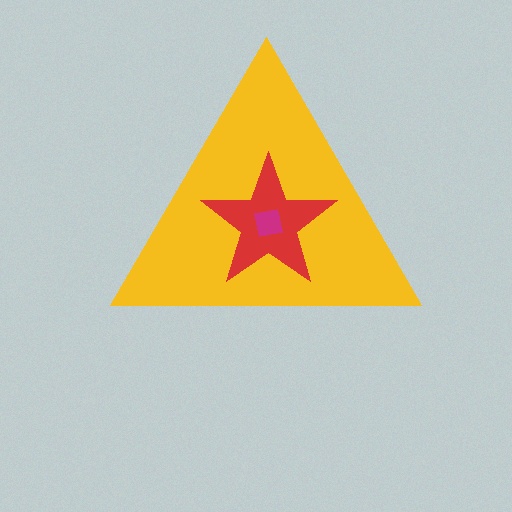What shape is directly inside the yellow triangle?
The red star.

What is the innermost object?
The magenta square.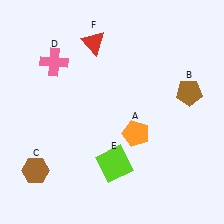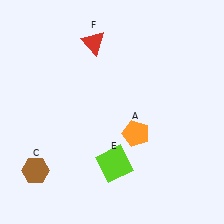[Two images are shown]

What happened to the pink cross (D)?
The pink cross (D) was removed in Image 2. It was in the top-left area of Image 1.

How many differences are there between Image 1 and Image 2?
There are 2 differences between the two images.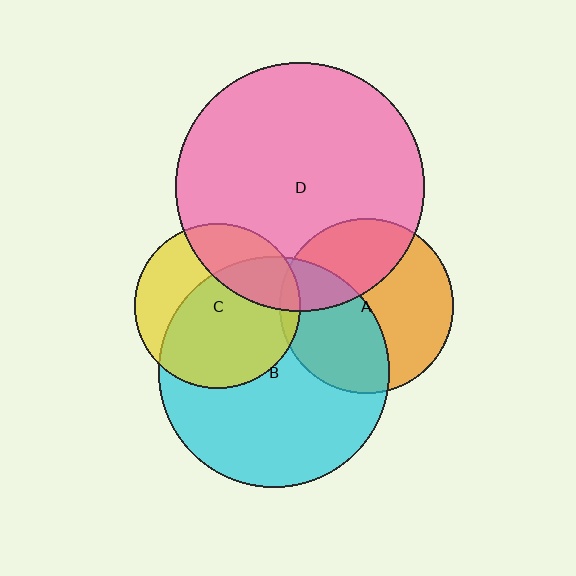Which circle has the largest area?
Circle D (pink).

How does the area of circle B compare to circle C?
Approximately 1.9 times.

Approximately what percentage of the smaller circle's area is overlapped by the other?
Approximately 45%.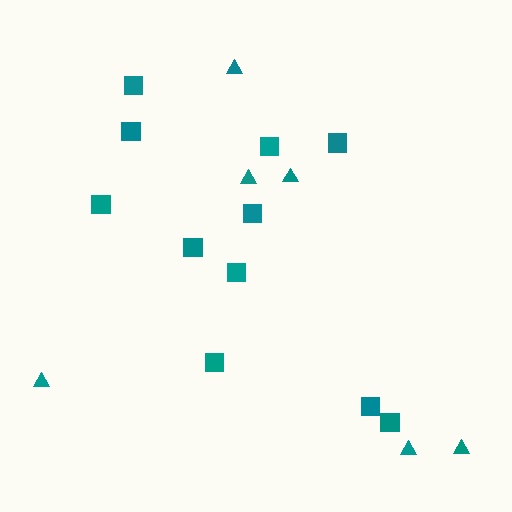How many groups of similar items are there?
There are 2 groups: one group of triangles (6) and one group of squares (11).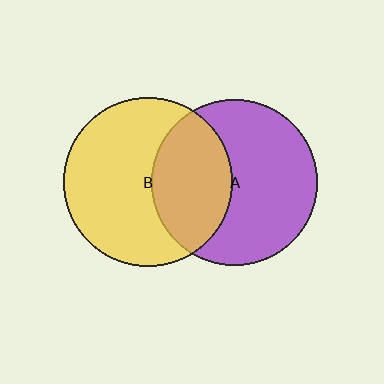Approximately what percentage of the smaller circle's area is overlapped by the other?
Approximately 40%.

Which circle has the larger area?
Circle B (yellow).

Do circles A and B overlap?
Yes.